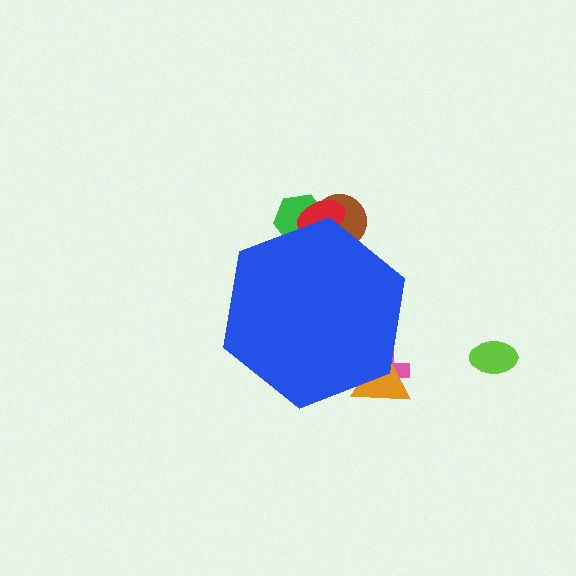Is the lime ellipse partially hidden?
No, the lime ellipse is fully visible.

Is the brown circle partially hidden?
Yes, the brown circle is partially hidden behind the blue hexagon.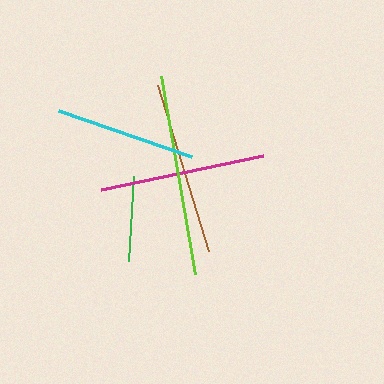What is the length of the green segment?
The green segment is approximately 85 pixels long.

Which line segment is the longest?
The lime line is the longest at approximately 201 pixels.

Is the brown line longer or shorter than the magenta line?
The brown line is longer than the magenta line.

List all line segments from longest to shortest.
From longest to shortest: lime, brown, magenta, cyan, green.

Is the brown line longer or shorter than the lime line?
The lime line is longer than the brown line.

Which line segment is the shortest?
The green line is the shortest at approximately 85 pixels.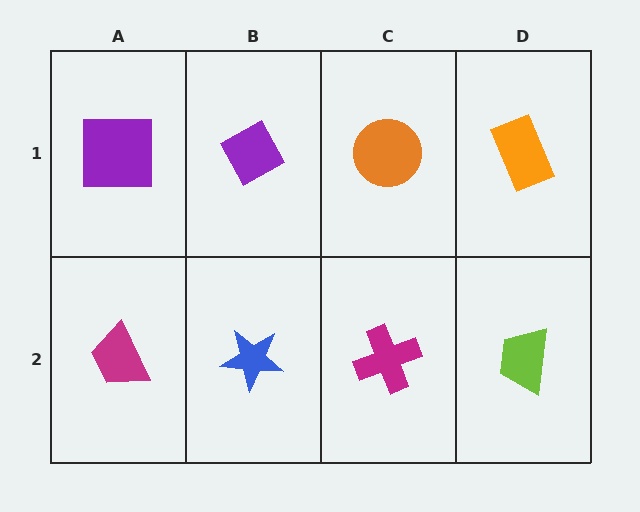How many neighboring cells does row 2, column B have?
3.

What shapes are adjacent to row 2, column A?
A purple square (row 1, column A), a blue star (row 2, column B).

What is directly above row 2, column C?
An orange circle.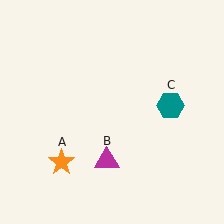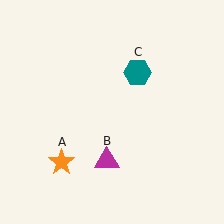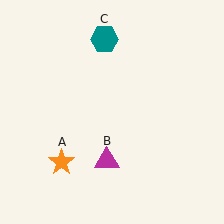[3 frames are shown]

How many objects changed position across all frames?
1 object changed position: teal hexagon (object C).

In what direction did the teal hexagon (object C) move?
The teal hexagon (object C) moved up and to the left.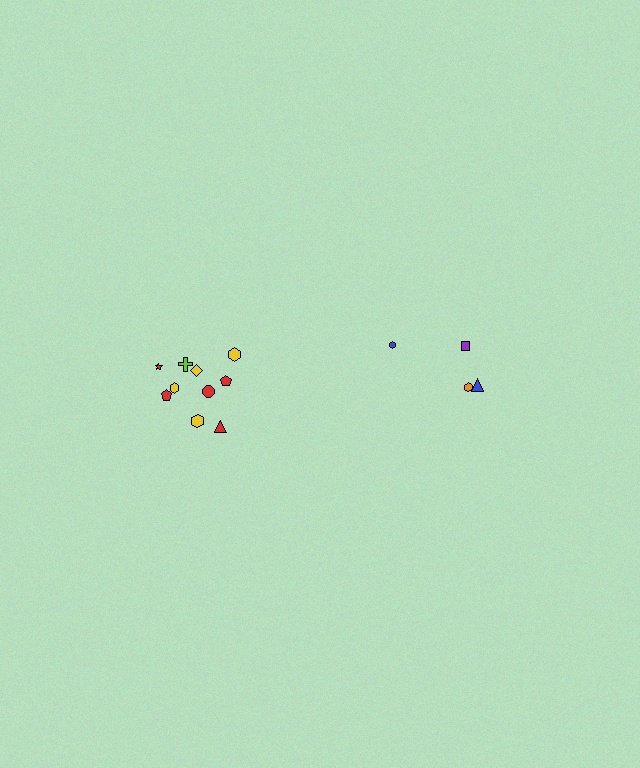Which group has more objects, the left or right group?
The left group.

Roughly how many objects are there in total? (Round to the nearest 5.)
Roughly 15 objects in total.